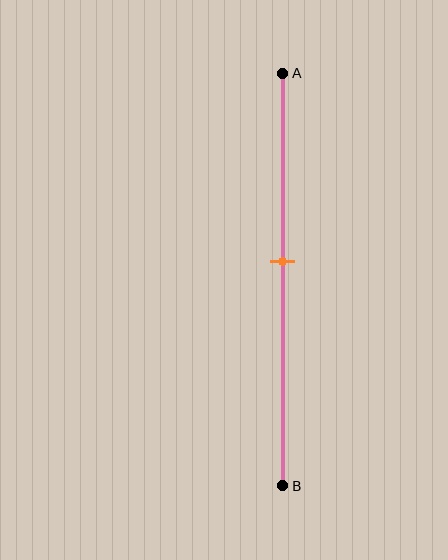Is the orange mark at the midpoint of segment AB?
No, the mark is at about 45% from A, not at the 50% midpoint.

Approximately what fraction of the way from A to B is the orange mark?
The orange mark is approximately 45% of the way from A to B.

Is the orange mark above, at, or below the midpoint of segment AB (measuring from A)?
The orange mark is above the midpoint of segment AB.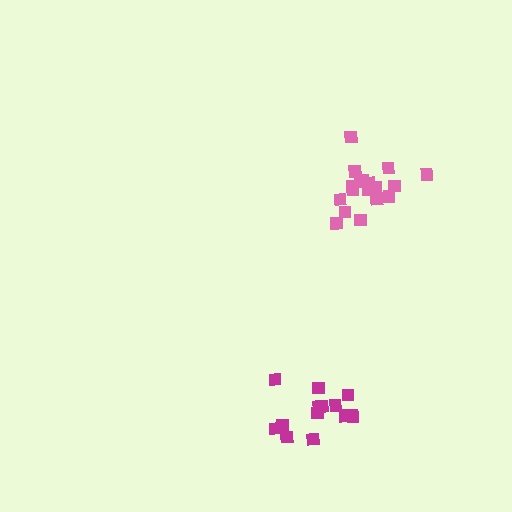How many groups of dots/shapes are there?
There are 2 groups.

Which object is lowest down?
The magenta cluster is bottommost.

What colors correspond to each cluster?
The clusters are colored: pink, magenta.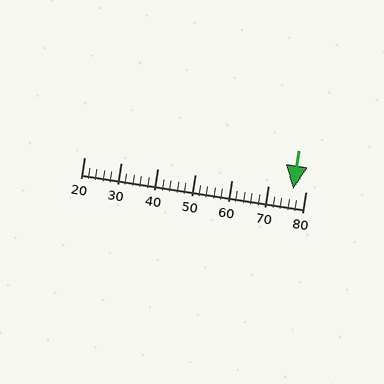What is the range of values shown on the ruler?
The ruler shows values from 20 to 80.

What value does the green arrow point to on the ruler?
The green arrow points to approximately 77.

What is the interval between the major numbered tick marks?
The major tick marks are spaced 10 units apart.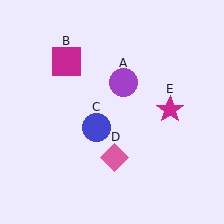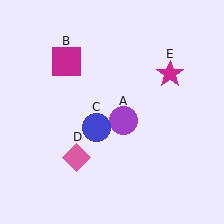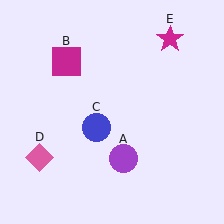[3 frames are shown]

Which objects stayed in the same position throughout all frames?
Magenta square (object B) and blue circle (object C) remained stationary.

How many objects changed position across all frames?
3 objects changed position: purple circle (object A), pink diamond (object D), magenta star (object E).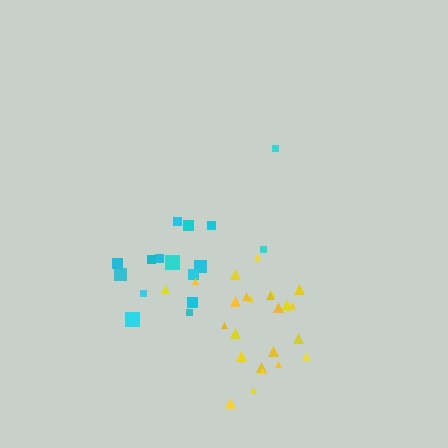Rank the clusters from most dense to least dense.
yellow, cyan.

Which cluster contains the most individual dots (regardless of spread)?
Yellow (25).